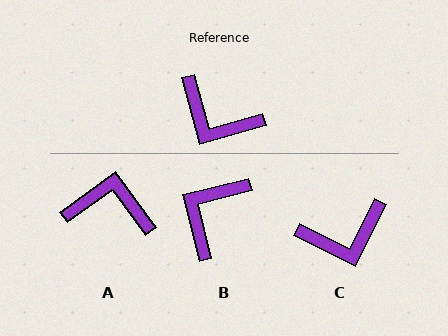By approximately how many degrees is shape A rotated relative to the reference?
Approximately 159 degrees clockwise.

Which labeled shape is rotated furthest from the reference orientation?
A, about 159 degrees away.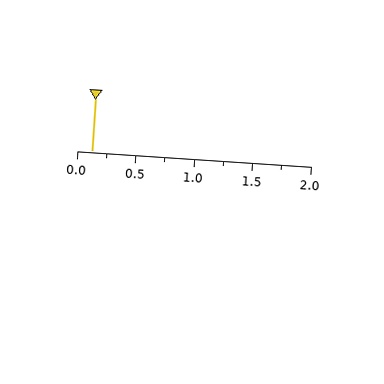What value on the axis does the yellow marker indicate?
The marker indicates approximately 0.12.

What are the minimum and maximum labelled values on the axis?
The axis runs from 0.0 to 2.0.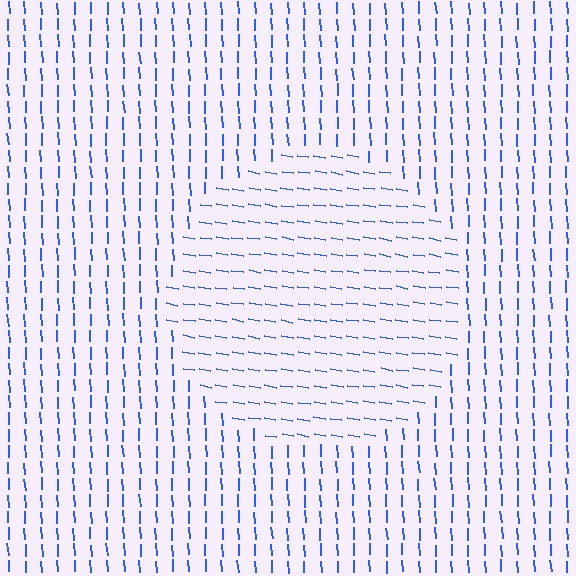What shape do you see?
I see a circle.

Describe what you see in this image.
The image is filled with small blue line segments. A circle region in the image has lines oriented differently from the surrounding lines, creating a visible texture boundary.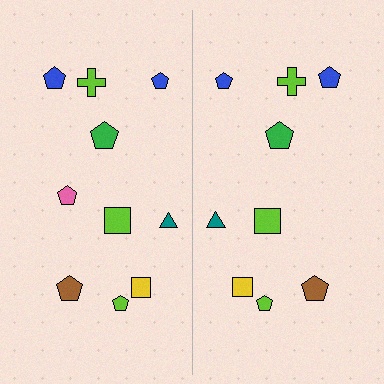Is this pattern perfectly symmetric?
No, the pattern is not perfectly symmetric. A pink pentagon is missing from the right side.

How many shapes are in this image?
There are 19 shapes in this image.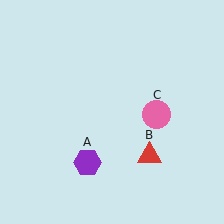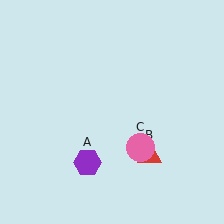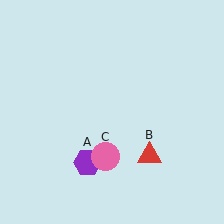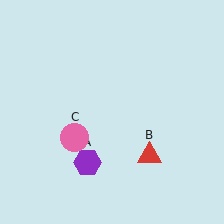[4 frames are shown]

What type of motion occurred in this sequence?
The pink circle (object C) rotated clockwise around the center of the scene.